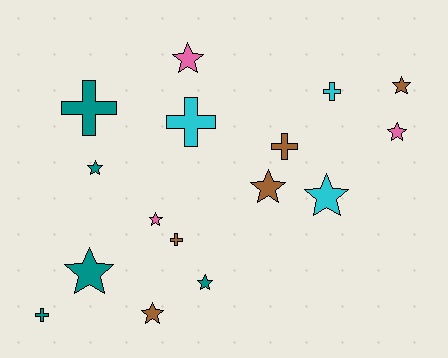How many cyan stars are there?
There is 1 cyan star.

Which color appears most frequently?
Teal, with 5 objects.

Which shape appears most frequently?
Star, with 10 objects.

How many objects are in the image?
There are 16 objects.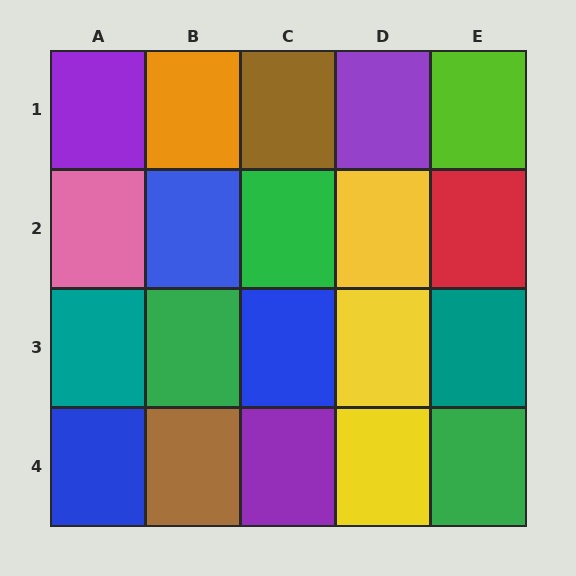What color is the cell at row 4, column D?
Yellow.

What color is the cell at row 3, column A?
Teal.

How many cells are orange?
1 cell is orange.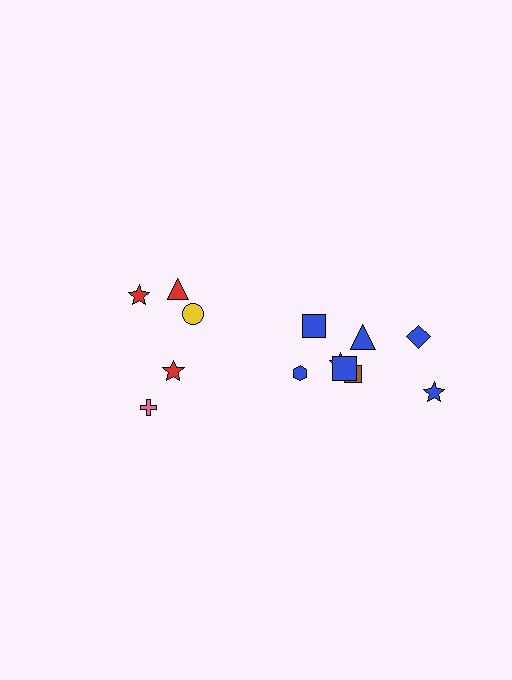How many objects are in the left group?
There are 5 objects.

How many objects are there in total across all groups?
There are 13 objects.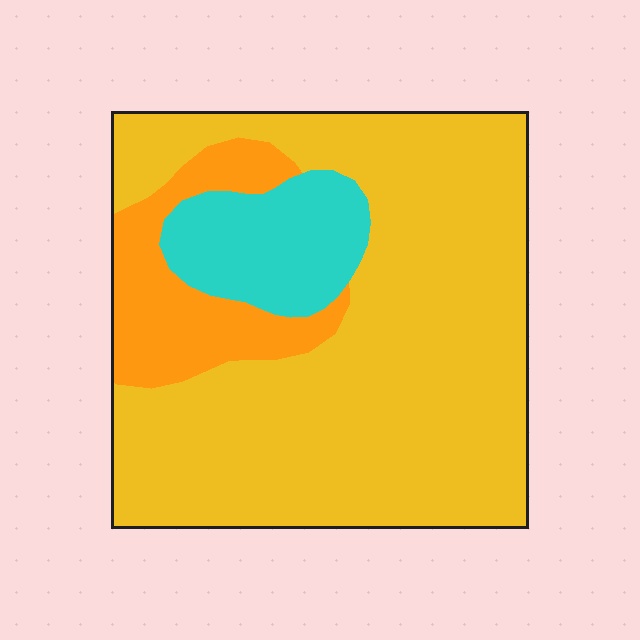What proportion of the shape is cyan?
Cyan takes up less than a sixth of the shape.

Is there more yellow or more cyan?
Yellow.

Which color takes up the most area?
Yellow, at roughly 70%.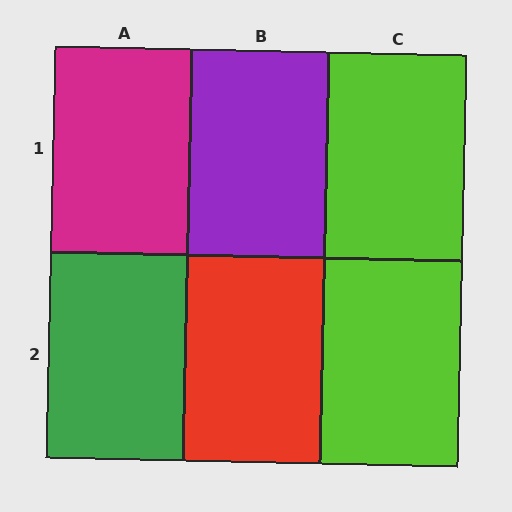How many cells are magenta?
1 cell is magenta.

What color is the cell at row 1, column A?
Magenta.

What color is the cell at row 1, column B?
Purple.